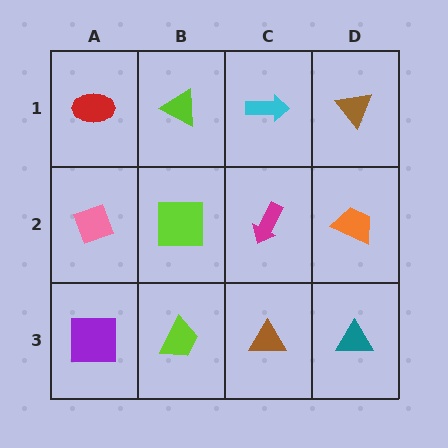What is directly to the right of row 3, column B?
A brown triangle.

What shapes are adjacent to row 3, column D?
An orange trapezoid (row 2, column D), a brown triangle (row 3, column C).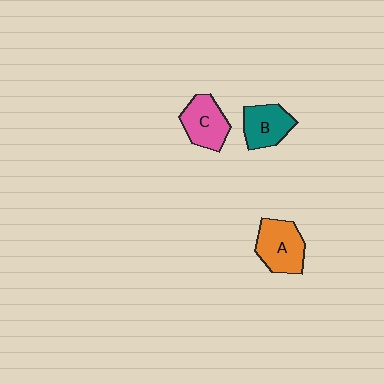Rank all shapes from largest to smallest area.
From largest to smallest: A (orange), C (pink), B (teal).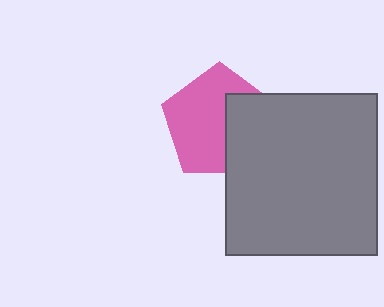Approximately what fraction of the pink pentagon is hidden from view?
Roughly 37% of the pink pentagon is hidden behind the gray rectangle.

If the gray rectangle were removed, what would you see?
You would see the complete pink pentagon.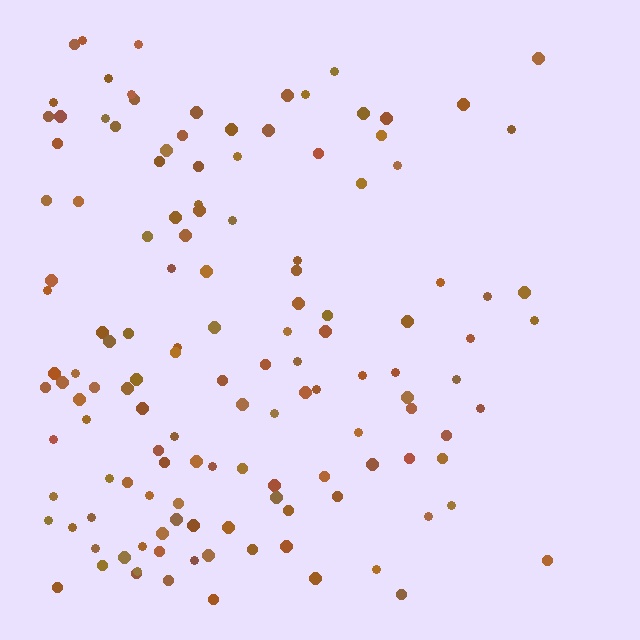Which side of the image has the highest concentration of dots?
The left.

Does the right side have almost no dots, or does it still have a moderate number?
Still a moderate number, just noticeably fewer than the left.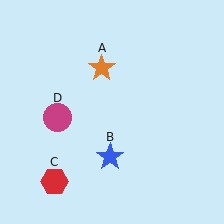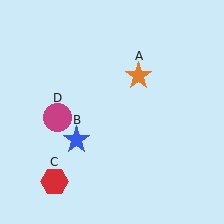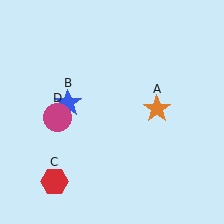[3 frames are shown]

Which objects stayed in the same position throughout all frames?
Red hexagon (object C) and magenta circle (object D) remained stationary.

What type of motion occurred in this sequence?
The orange star (object A), blue star (object B) rotated clockwise around the center of the scene.